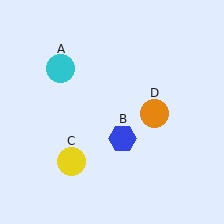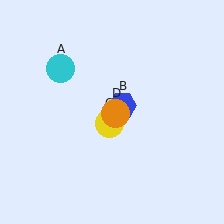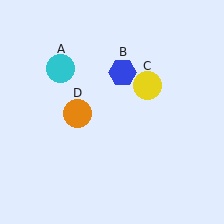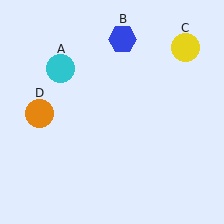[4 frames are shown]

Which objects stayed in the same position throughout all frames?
Cyan circle (object A) remained stationary.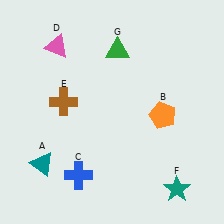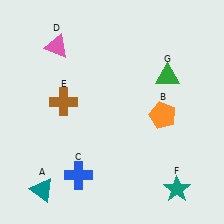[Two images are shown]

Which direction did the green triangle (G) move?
The green triangle (G) moved right.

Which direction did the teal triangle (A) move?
The teal triangle (A) moved down.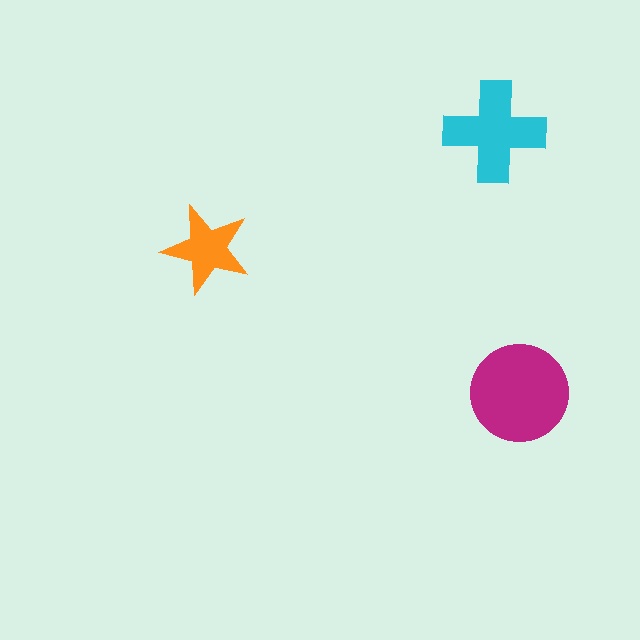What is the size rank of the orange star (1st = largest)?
3rd.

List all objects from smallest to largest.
The orange star, the cyan cross, the magenta circle.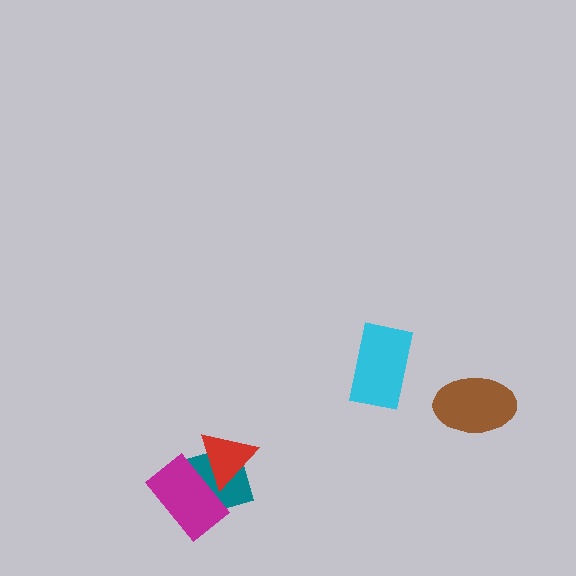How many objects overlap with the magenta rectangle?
2 objects overlap with the magenta rectangle.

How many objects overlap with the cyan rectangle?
0 objects overlap with the cyan rectangle.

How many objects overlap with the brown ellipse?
0 objects overlap with the brown ellipse.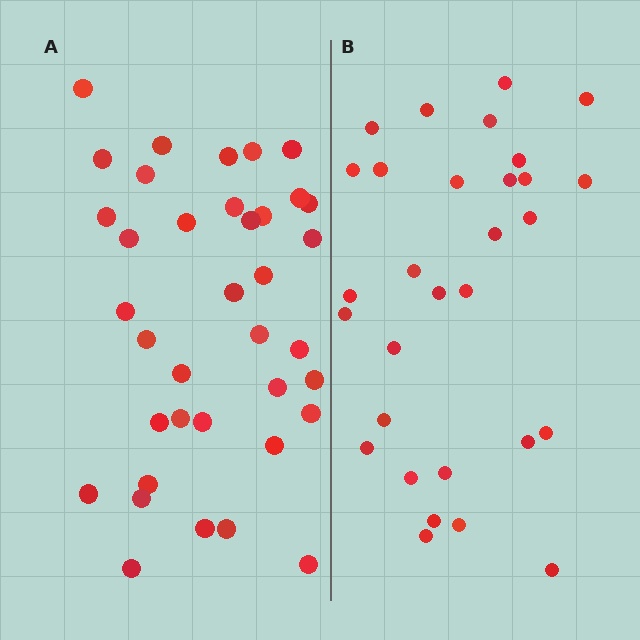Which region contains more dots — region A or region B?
Region A (the left region) has more dots.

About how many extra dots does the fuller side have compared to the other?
Region A has roughly 8 or so more dots than region B.